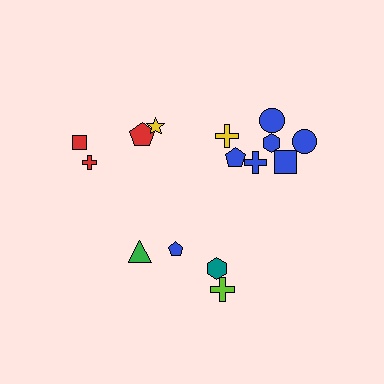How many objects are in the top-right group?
There are 7 objects.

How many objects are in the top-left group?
There are 4 objects.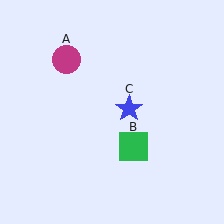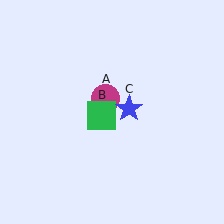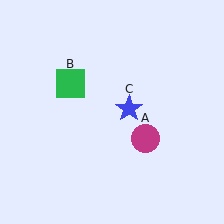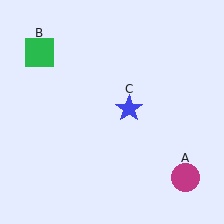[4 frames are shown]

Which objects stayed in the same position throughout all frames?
Blue star (object C) remained stationary.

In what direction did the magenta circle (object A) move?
The magenta circle (object A) moved down and to the right.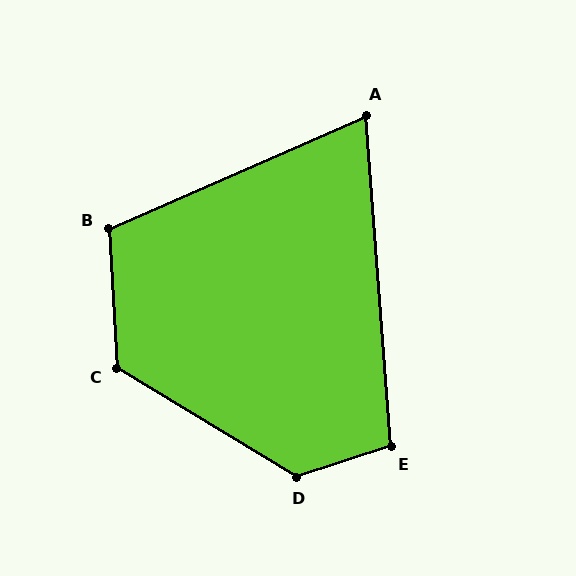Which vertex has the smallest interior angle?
A, at approximately 71 degrees.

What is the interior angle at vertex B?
Approximately 110 degrees (obtuse).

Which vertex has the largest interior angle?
D, at approximately 131 degrees.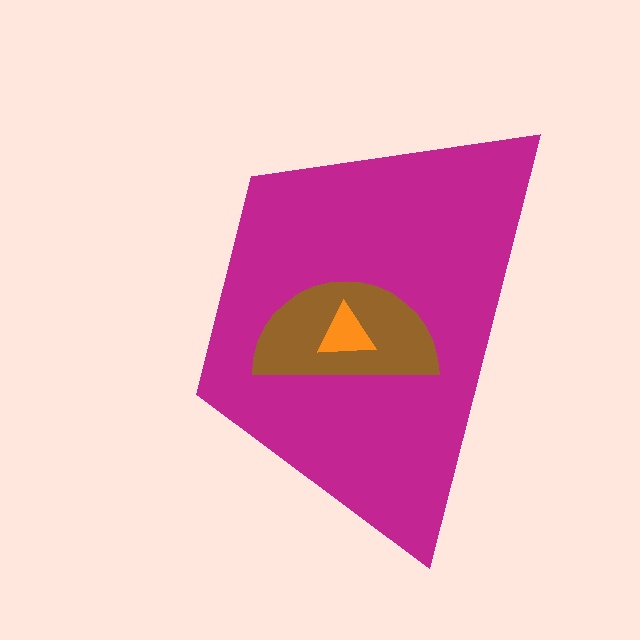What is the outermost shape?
The magenta trapezoid.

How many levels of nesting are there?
3.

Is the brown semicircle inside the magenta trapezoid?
Yes.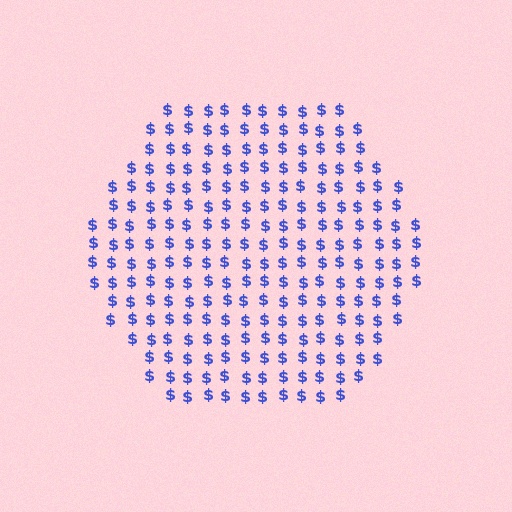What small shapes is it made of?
It is made of small dollar signs.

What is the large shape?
The large shape is a hexagon.